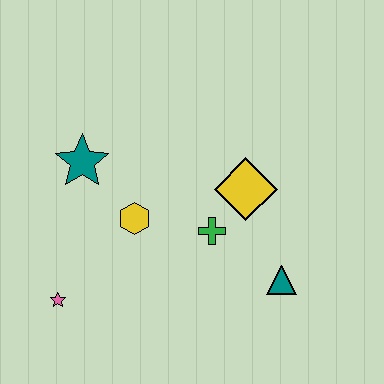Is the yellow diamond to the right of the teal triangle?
No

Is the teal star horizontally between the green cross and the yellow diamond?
No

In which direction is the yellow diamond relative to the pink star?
The yellow diamond is to the right of the pink star.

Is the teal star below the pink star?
No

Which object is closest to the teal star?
The yellow hexagon is closest to the teal star.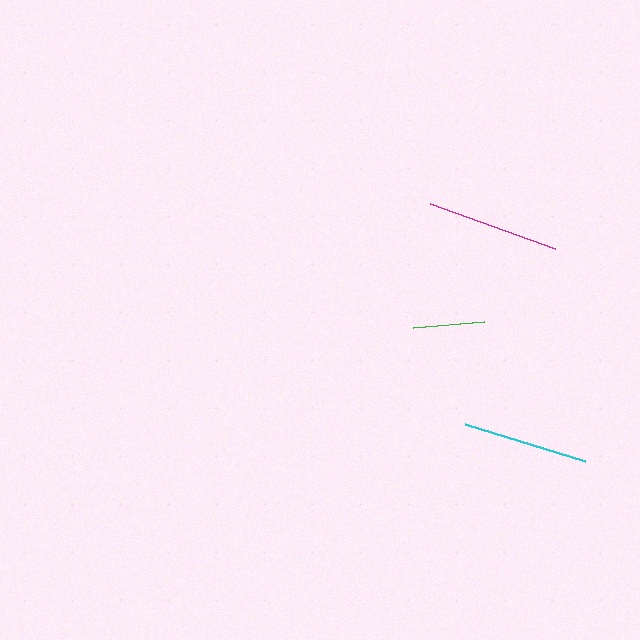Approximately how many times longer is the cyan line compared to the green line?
The cyan line is approximately 1.7 times the length of the green line.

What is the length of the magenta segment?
The magenta segment is approximately 133 pixels long.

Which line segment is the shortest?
The green line is the shortest at approximately 71 pixels.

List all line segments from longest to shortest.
From longest to shortest: magenta, cyan, green.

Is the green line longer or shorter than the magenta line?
The magenta line is longer than the green line.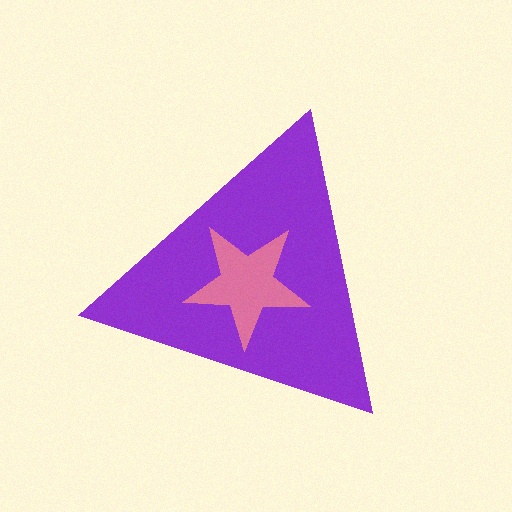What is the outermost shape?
The purple triangle.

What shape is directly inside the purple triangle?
The pink star.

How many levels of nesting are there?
2.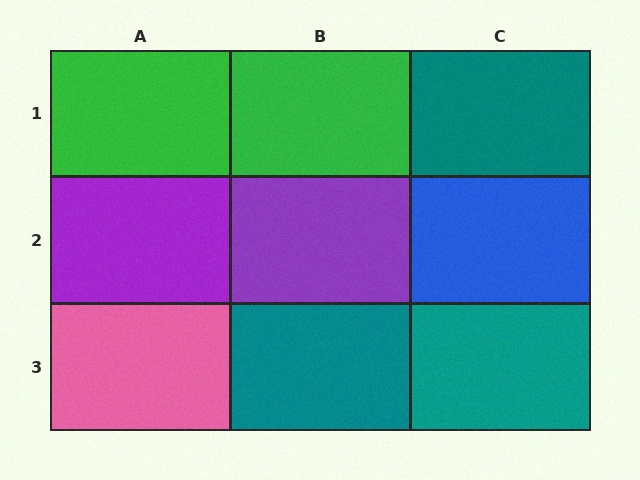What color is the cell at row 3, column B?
Teal.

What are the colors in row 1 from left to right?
Green, green, teal.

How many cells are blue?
1 cell is blue.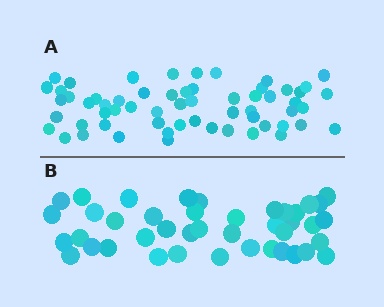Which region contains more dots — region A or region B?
Region A (the top region) has more dots.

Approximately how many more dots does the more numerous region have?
Region A has approximately 20 more dots than region B.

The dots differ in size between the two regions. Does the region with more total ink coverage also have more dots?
No. Region B has more total ink coverage because its dots are larger, but region A actually contains more individual dots. Total area can be misleading — the number of items is what matters here.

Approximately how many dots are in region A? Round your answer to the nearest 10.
About 60 dots.